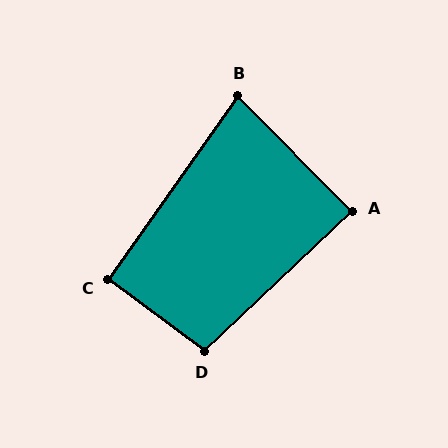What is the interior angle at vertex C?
Approximately 92 degrees (approximately right).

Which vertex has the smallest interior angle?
B, at approximately 80 degrees.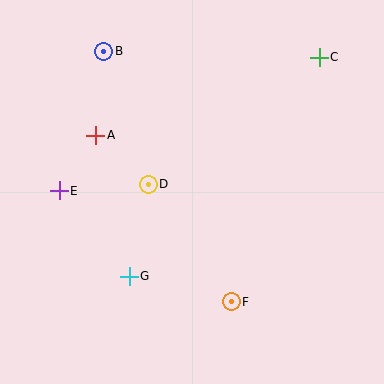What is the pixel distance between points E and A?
The distance between E and A is 66 pixels.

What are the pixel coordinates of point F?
Point F is at (231, 302).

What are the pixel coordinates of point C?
Point C is at (319, 57).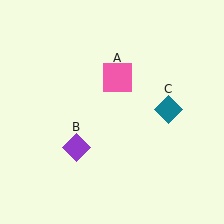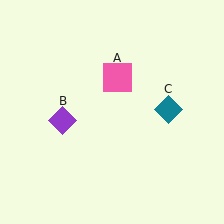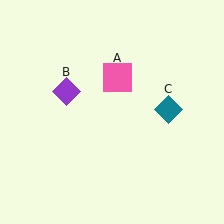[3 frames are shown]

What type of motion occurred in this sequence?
The purple diamond (object B) rotated clockwise around the center of the scene.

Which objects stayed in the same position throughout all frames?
Pink square (object A) and teal diamond (object C) remained stationary.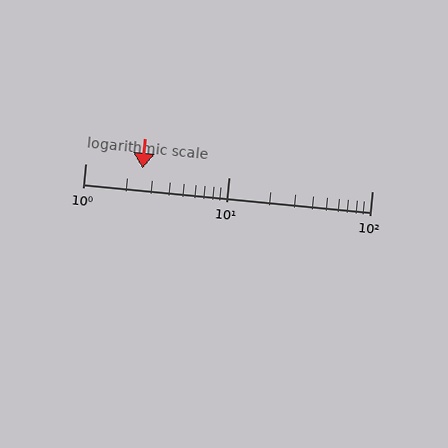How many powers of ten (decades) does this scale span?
The scale spans 2 decades, from 1 to 100.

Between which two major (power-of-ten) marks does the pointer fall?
The pointer is between 1 and 10.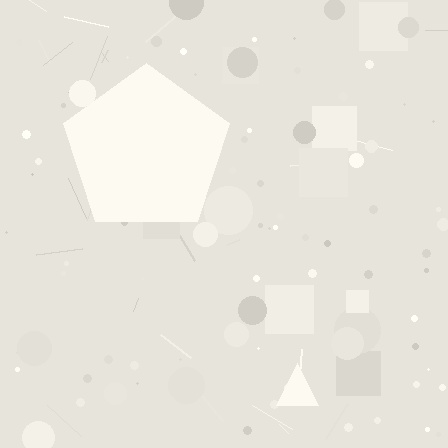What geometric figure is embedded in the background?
A pentagon is embedded in the background.